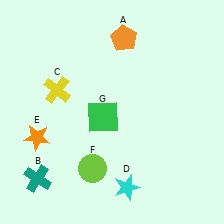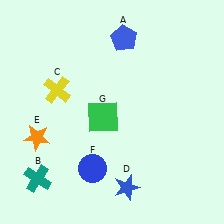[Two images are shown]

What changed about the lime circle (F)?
In Image 1, F is lime. In Image 2, it changed to blue.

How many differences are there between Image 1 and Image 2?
There are 3 differences between the two images.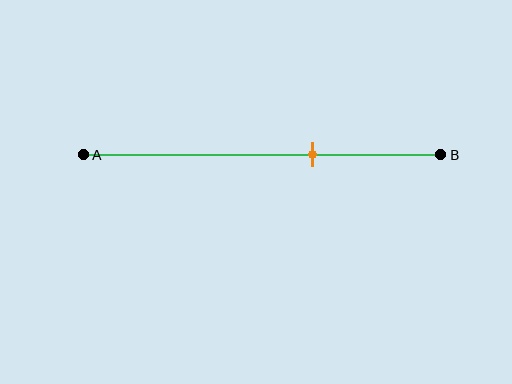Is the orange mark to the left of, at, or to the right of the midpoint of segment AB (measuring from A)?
The orange mark is to the right of the midpoint of segment AB.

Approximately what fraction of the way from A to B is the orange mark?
The orange mark is approximately 65% of the way from A to B.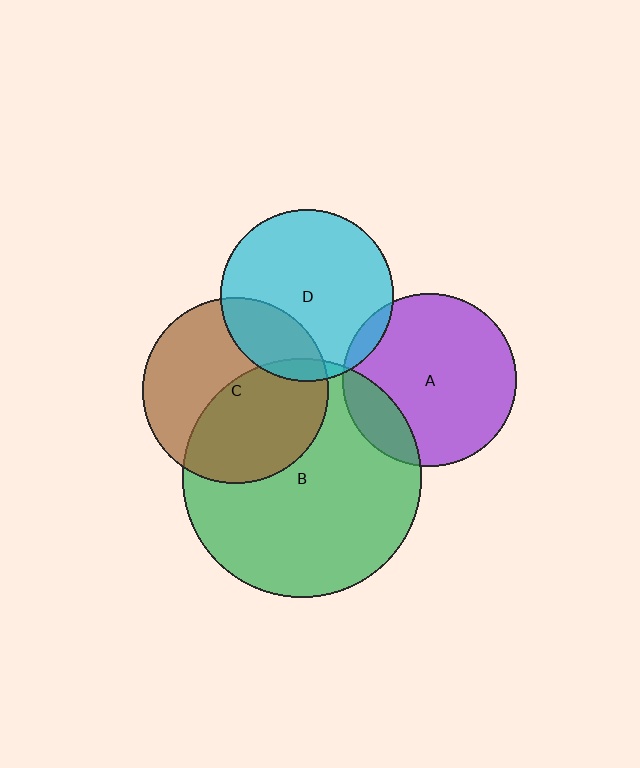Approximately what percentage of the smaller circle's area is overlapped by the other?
Approximately 25%.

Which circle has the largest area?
Circle B (green).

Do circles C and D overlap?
Yes.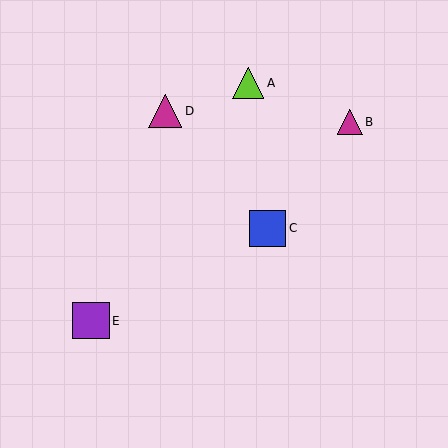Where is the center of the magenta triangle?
The center of the magenta triangle is at (350, 122).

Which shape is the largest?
The purple square (labeled E) is the largest.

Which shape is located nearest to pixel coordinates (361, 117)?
The magenta triangle (labeled B) at (350, 122) is nearest to that location.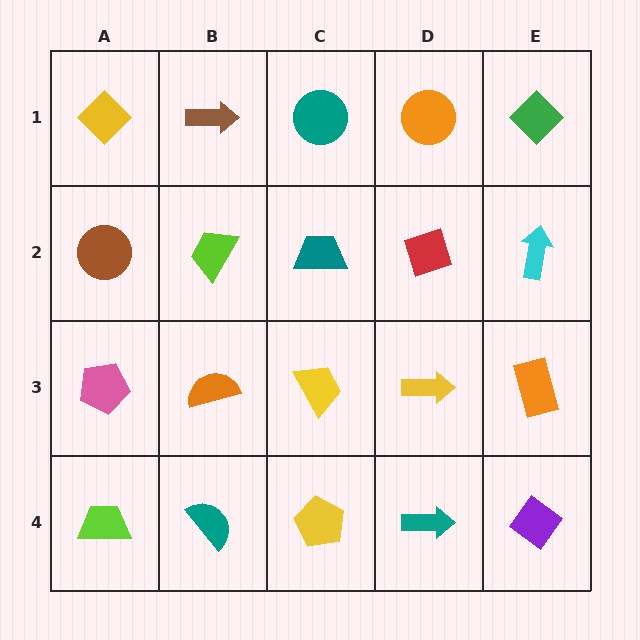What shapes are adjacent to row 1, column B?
A lime trapezoid (row 2, column B), a yellow diamond (row 1, column A), a teal circle (row 1, column C).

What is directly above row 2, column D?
An orange circle.